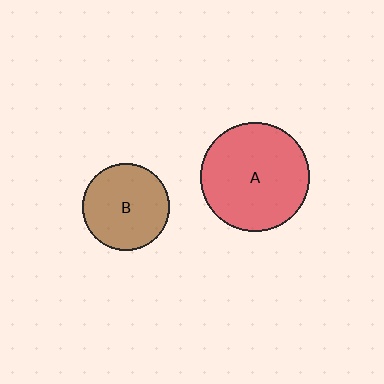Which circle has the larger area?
Circle A (red).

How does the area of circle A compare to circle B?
Approximately 1.6 times.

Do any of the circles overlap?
No, none of the circles overlap.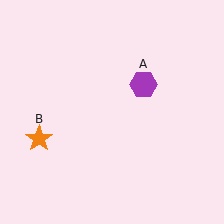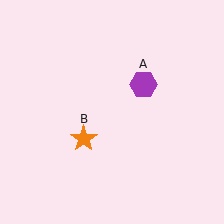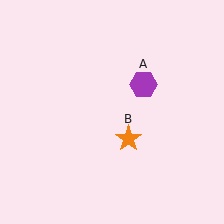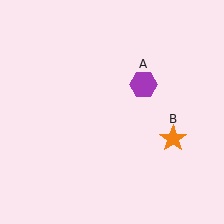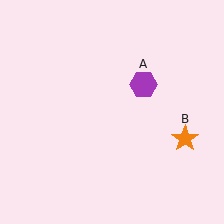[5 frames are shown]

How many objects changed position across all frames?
1 object changed position: orange star (object B).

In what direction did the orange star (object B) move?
The orange star (object B) moved right.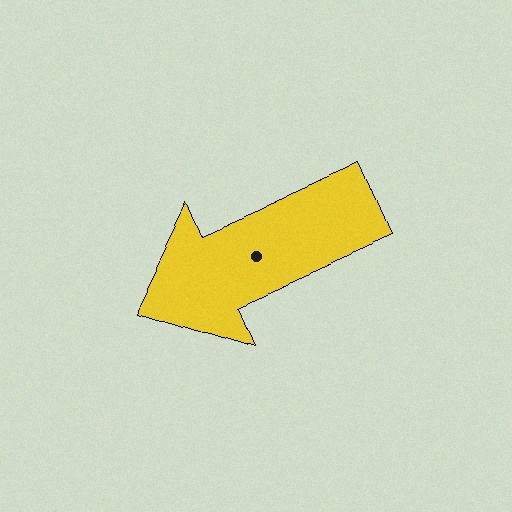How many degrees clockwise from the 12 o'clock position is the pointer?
Approximately 246 degrees.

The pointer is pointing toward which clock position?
Roughly 8 o'clock.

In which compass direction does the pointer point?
Southwest.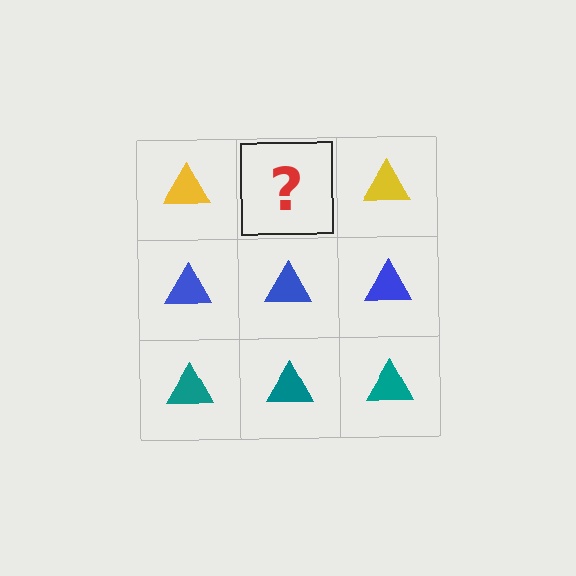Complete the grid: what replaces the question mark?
The question mark should be replaced with a yellow triangle.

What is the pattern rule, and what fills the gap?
The rule is that each row has a consistent color. The gap should be filled with a yellow triangle.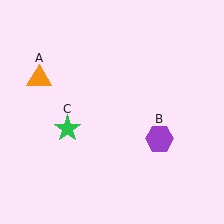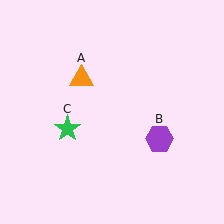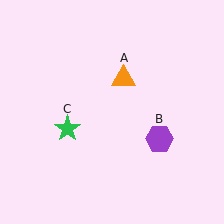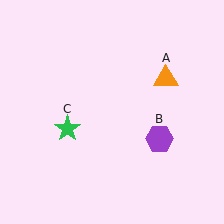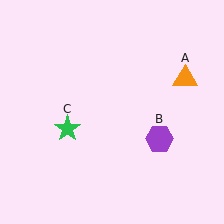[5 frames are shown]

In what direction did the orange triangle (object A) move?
The orange triangle (object A) moved right.